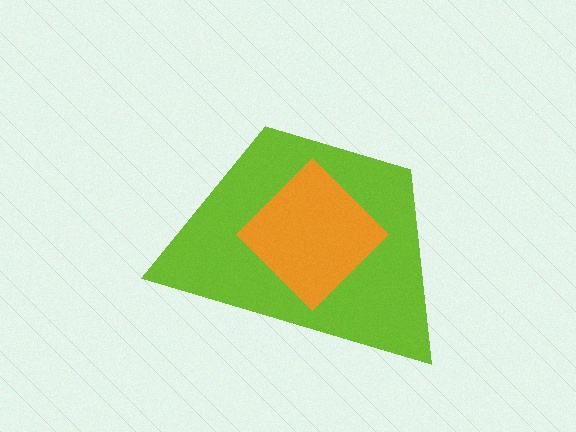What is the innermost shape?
The orange diamond.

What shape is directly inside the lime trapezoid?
The orange diamond.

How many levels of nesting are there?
2.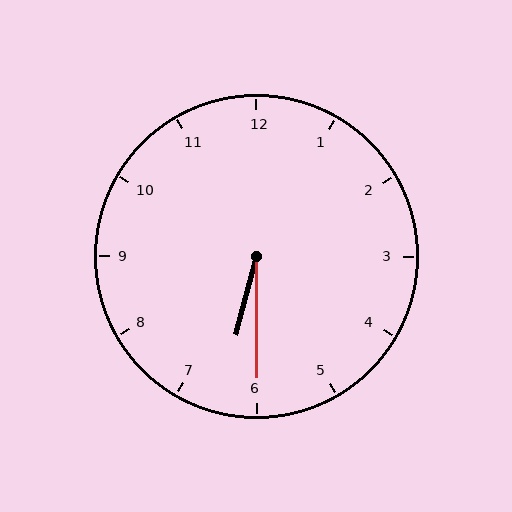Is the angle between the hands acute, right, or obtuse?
It is acute.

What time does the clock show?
6:30.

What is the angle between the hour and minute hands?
Approximately 15 degrees.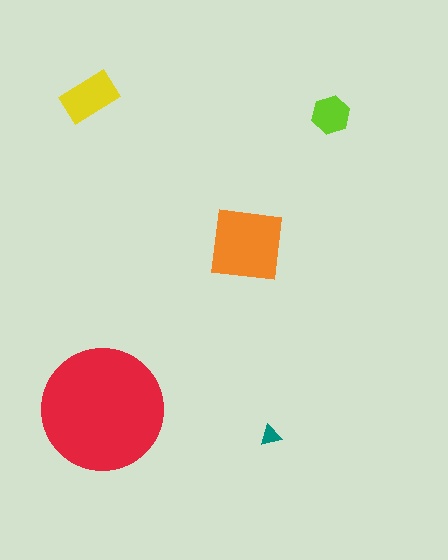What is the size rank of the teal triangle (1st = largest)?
5th.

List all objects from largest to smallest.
The red circle, the orange square, the yellow rectangle, the lime hexagon, the teal triangle.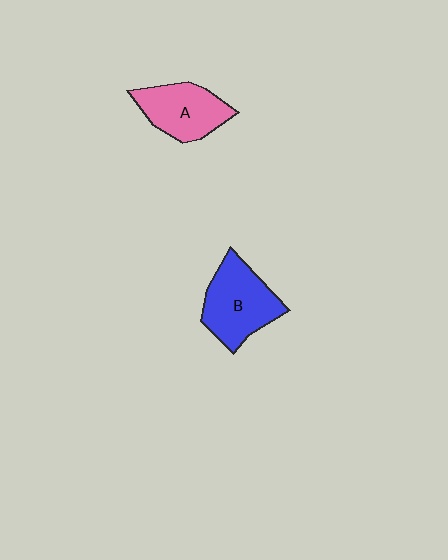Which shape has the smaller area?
Shape A (pink).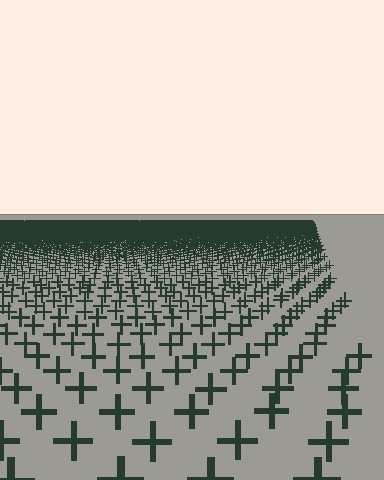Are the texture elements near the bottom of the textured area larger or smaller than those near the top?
Larger. Near the bottom, elements are closer to the viewer and appear at a bigger on-screen size.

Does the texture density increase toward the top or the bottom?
Density increases toward the top.